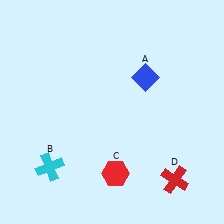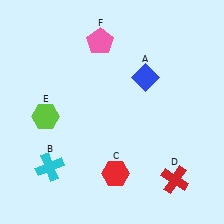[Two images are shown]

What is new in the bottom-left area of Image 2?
A lime hexagon (E) was added in the bottom-left area of Image 2.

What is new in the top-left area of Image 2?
A pink pentagon (F) was added in the top-left area of Image 2.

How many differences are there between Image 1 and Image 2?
There are 2 differences between the two images.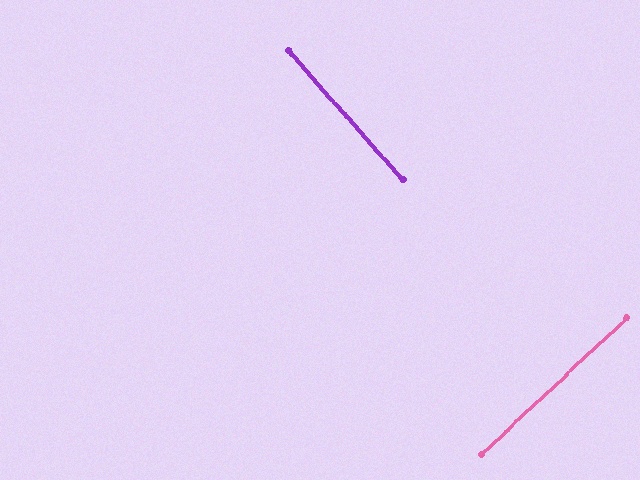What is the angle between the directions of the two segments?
Approximately 88 degrees.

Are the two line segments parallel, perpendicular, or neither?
Perpendicular — they meet at approximately 88°.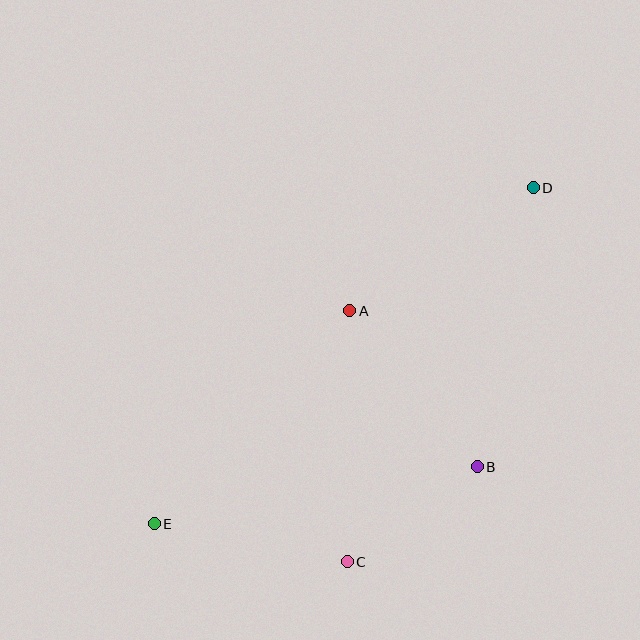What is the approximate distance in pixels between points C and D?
The distance between C and D is approximately 418 pixels.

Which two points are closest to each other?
Points B and C are closest to each other.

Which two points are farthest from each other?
Points D and E are farthest from each other.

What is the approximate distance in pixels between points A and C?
The distance between A and C is approximately 251 pixels.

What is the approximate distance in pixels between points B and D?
The distance between B and D is approximately 285 pixels.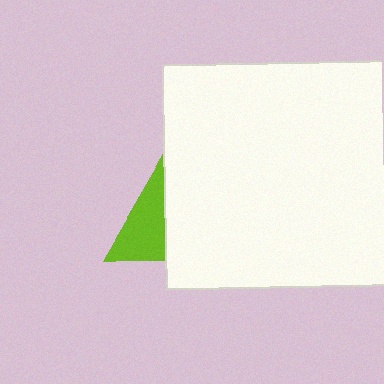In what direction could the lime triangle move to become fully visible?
The lime triangle could move left. That would shift it out from behind the white square entirely.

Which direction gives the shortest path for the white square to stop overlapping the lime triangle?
Moving right gives the shortest separation.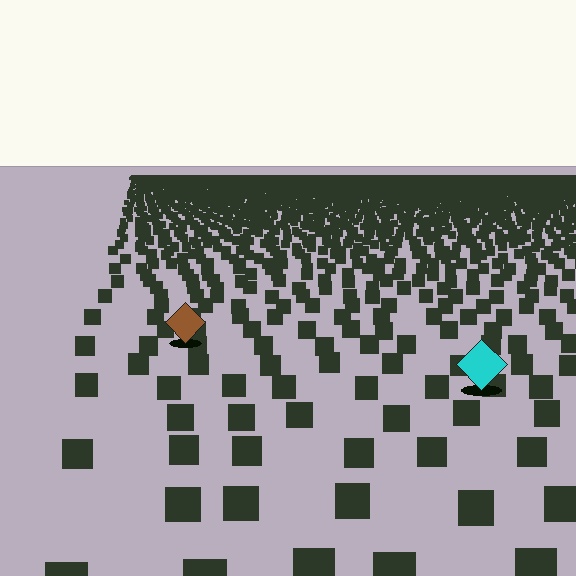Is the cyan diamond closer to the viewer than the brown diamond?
Yes. The cyan diamond is closer — you can tell from the texture gradient: the ground texture is coarser near it.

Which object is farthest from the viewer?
The brown diamond is farthest from the viewer. It appears smaller and the ground texture around it is denser.